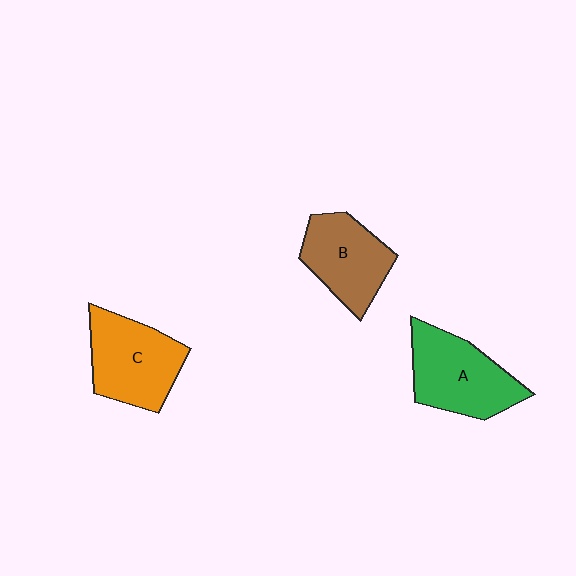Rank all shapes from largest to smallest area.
From largest to smallest: A (green), C (orange), B (brown).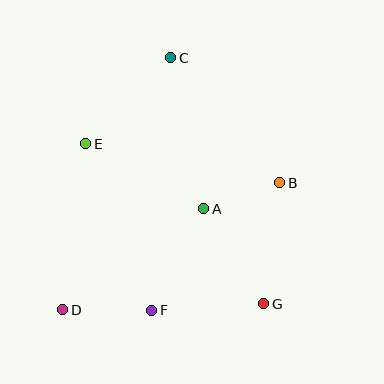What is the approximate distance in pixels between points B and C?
The distance between B and C is approximately 166 pixels.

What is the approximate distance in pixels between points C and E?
The distance between C and E is approximately 121 pixels.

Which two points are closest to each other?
Points A and B are closest to each other.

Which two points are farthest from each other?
Points C and D are farthest from each other.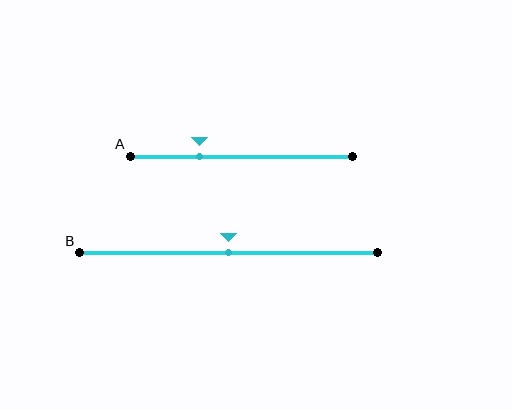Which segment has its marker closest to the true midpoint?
Segment B has its marker closest to the true midpoint.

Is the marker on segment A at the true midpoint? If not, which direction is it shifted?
No, the marker on segment A is shifted to the left by about 19% of the segment length.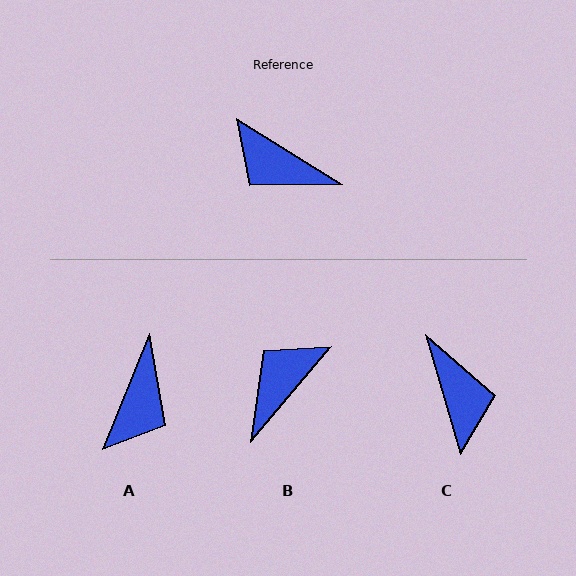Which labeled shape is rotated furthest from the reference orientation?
C, about 138 degrees away.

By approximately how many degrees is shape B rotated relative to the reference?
Approximately 99 degrees clockwise.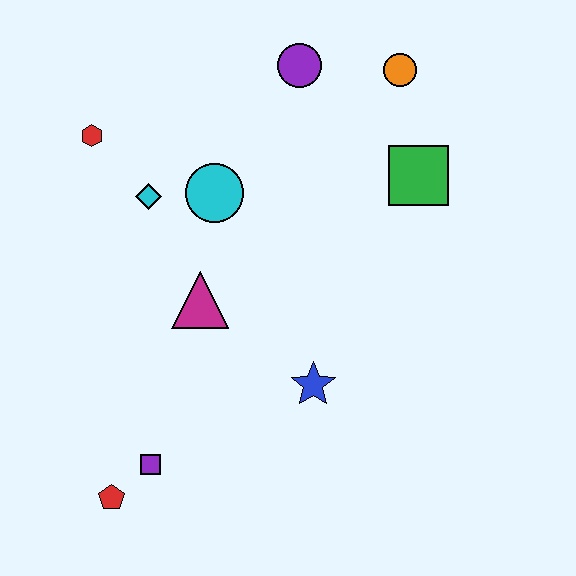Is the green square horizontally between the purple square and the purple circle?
No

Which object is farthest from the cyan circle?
The red pentagon is farthest from the cyan circle.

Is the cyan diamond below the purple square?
No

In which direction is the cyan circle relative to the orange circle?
The cyan circle is to the left of the orange circle.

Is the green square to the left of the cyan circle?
No